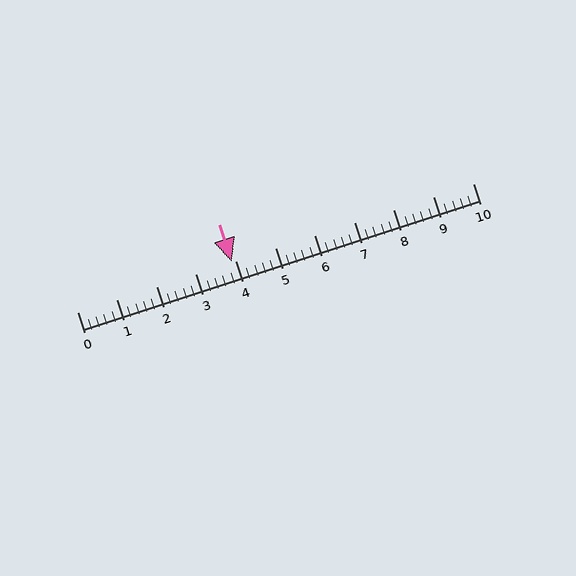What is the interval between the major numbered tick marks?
The major tick marks are spaced 1 units apart.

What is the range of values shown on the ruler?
The ruler shows values from 0 to 10.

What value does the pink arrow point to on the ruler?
The pink arrow points to approximately 3.9.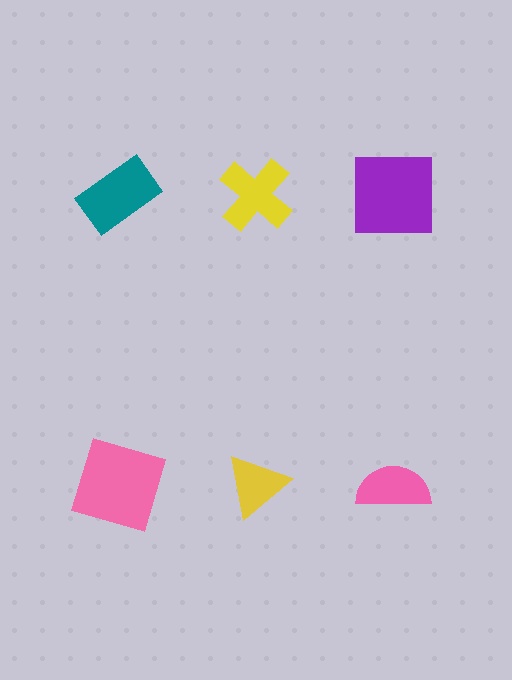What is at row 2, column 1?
A pink square.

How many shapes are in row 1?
3 shapes.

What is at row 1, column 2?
A yellow cross.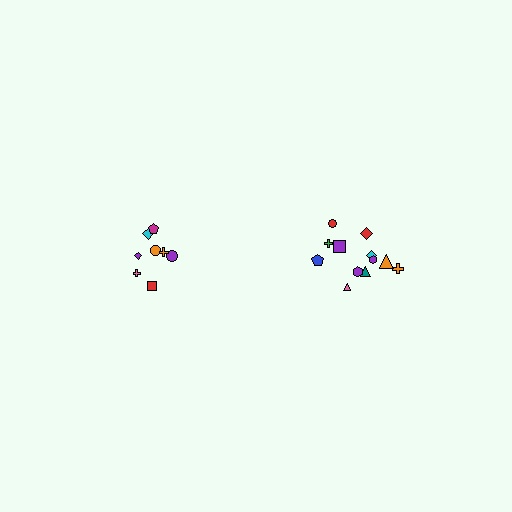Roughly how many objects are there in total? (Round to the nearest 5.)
Roughly 20 objects in total.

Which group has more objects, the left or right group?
The right group.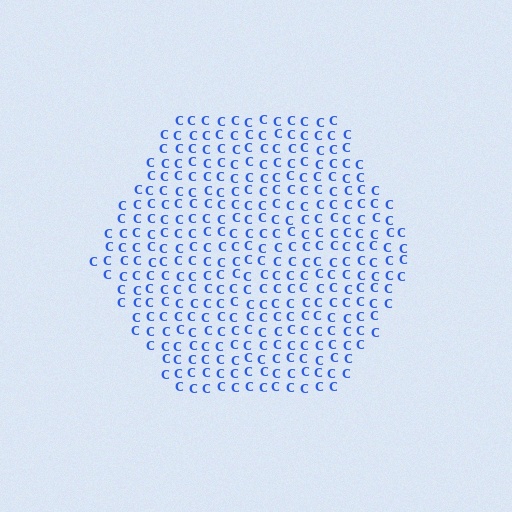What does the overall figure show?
The overall figure shows a hexagon.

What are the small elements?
The small elements are letter C's.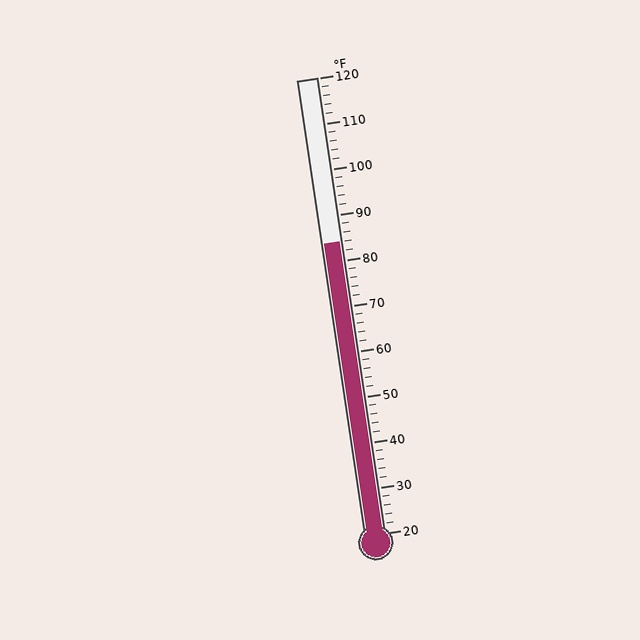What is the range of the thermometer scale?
The thermometer scale ranges from 20°F to 120°F.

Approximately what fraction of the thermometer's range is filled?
The thermometer is filled to approximately 65% of its range.